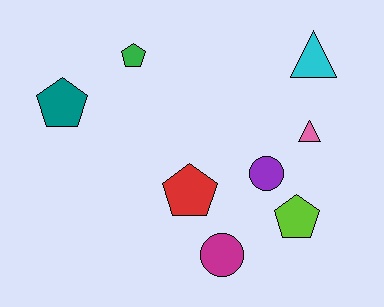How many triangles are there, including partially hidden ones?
There are 2 triangles.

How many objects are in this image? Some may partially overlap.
There are 8 objects.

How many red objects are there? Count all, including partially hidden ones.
There is 1 red object.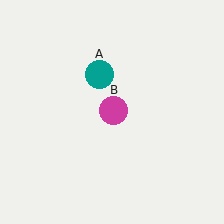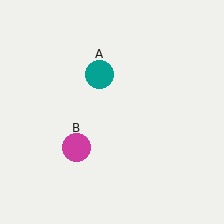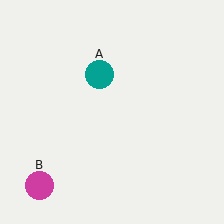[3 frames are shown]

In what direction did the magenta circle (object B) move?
The magenta circle (object B) moved down and to the left.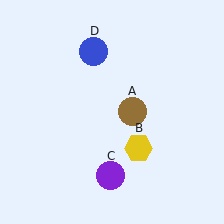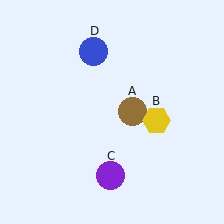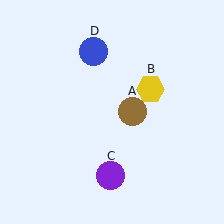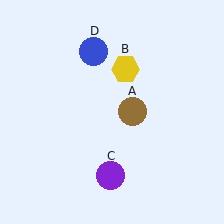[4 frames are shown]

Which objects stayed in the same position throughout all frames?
Brown circle (object A) and purple circle (object C) and blue circle (object D) remained stationary.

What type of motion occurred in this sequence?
The yellow hexagon (object B) rotated counterclockwise around the center of the scene.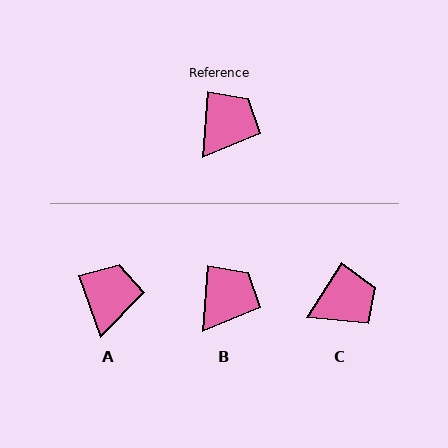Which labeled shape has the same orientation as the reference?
B.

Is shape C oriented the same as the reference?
No, it is off by about 28 degrees.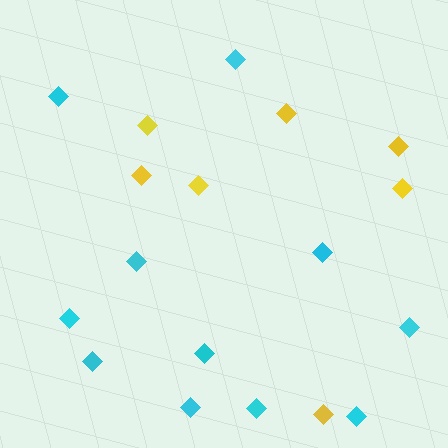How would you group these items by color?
There are 2 groups: one group of cyan diamonds (11) and one group of yellow diamonds (7).